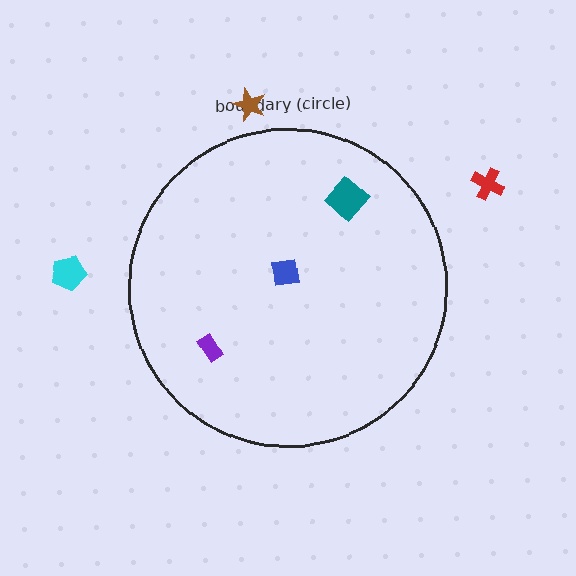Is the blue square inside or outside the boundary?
Inside.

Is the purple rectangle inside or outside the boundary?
Inside.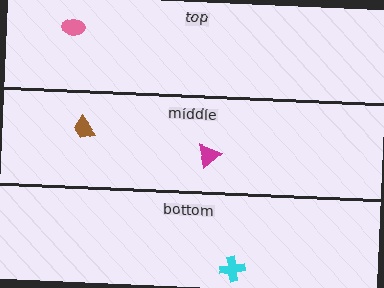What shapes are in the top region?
The pink ellipse.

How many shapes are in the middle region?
2.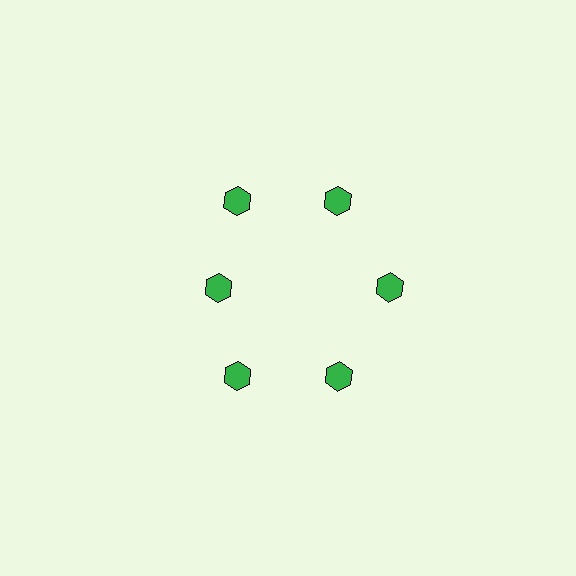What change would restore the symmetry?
The symmetry would be restored by moving it outward, back onto the ring so that all 6 hexagons sit at equal angles and equal distance from the center.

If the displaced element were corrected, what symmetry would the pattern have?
It would have 6-fold rotational symmetry — the pattern would map onto itself every 60 degrees.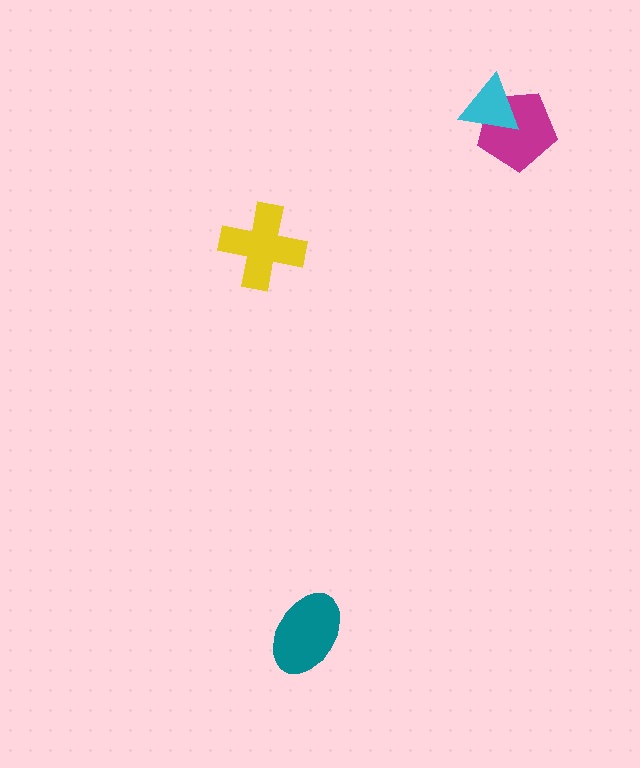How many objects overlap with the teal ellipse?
0 objects overlap with the teal ellipse.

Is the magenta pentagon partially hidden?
Yes, it is partially covered by another shape.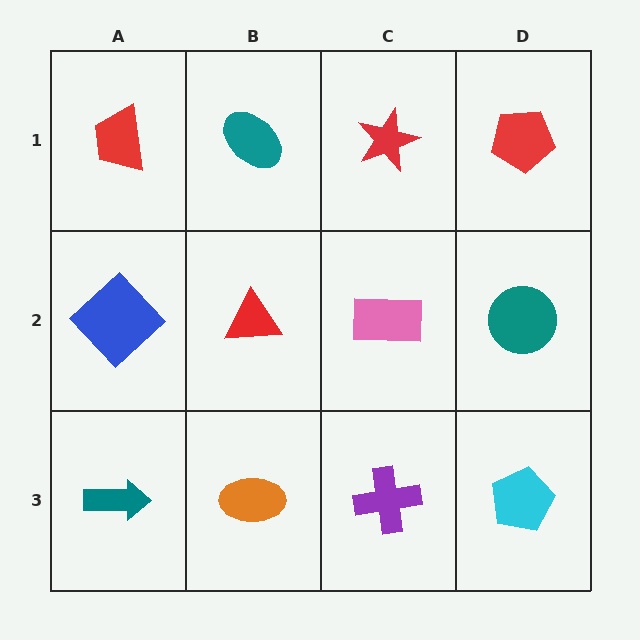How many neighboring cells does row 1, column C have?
3.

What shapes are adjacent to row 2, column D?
A red pentagon (row 1, column D), a cyan pentagon (row 3, column D), a pink rectangle (row 2, column C).